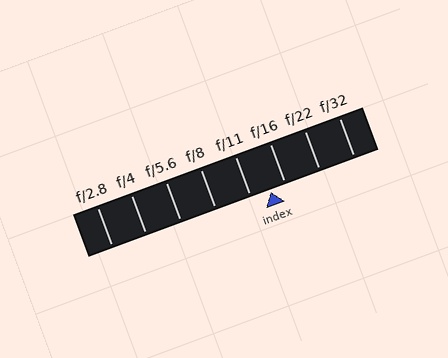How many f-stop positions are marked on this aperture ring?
There are 8 f-stop positions marked.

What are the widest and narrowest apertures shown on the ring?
The widest aperture shown is f/2.8 and the narrowest is f/32.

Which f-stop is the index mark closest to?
The index mark is closest to f/16.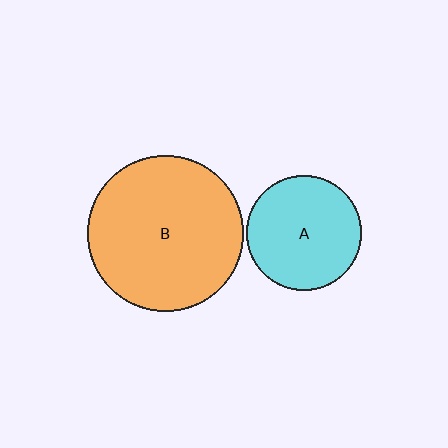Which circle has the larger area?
Circle B (orange).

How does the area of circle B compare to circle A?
Approximately 1.9 times.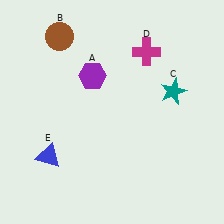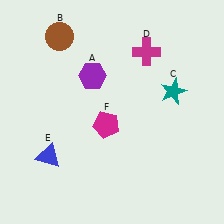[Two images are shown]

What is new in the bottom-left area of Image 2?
A magenta pentagon (F) was added in the bottom-left area of Image 2.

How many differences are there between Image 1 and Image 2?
There is 1 difference between the two images.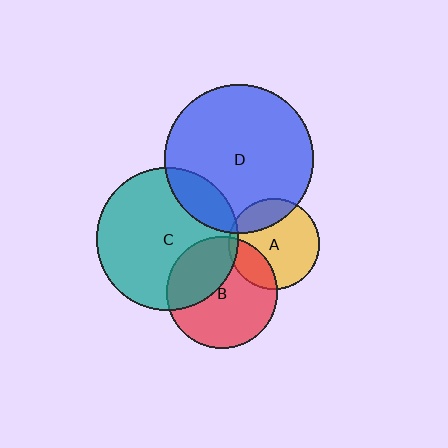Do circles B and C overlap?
Yes.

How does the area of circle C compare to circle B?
Approximately 1.6 times.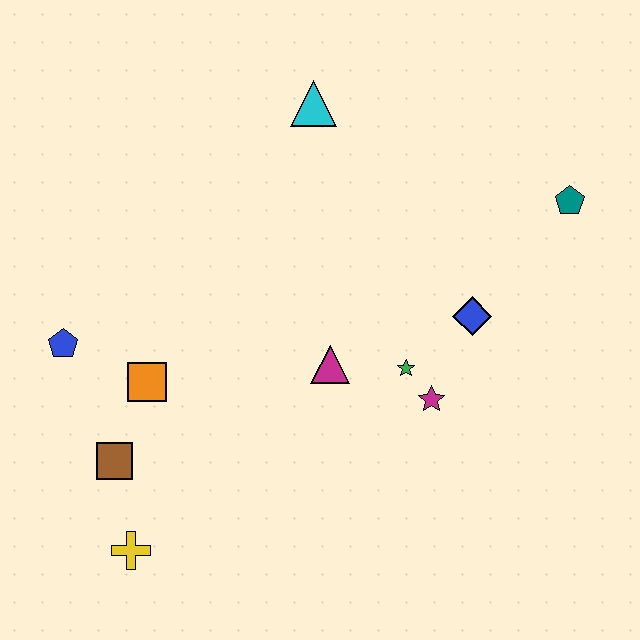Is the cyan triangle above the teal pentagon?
Yes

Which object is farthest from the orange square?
The teal pentagon is farthest from the orange square.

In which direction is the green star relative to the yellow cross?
The green star is to the right of the yellow cross.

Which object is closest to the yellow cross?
The brown square is closest to the yellow cross.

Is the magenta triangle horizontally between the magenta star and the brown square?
Yes